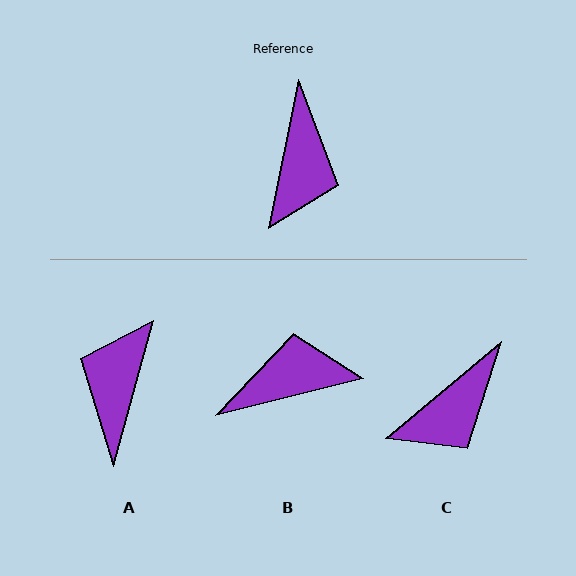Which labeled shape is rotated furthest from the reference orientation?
A, about 176 degrees away.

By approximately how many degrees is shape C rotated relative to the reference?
Approximately 39 degrees clockwise.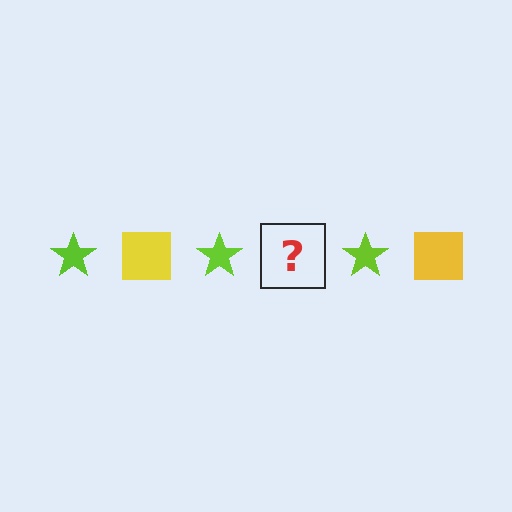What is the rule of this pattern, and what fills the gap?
The rule is that the pattern alternates between lime star and yellow square. The gap should be filled with a yellow square.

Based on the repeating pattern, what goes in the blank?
The blank should be a yellow square.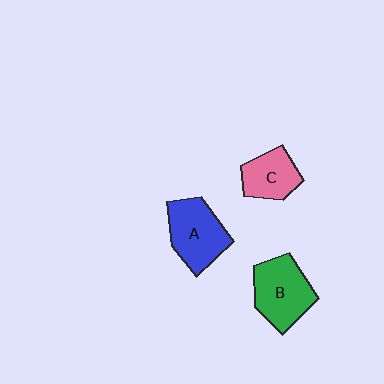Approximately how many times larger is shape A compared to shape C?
Approximately 1.4 times.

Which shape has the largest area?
Shape B (green).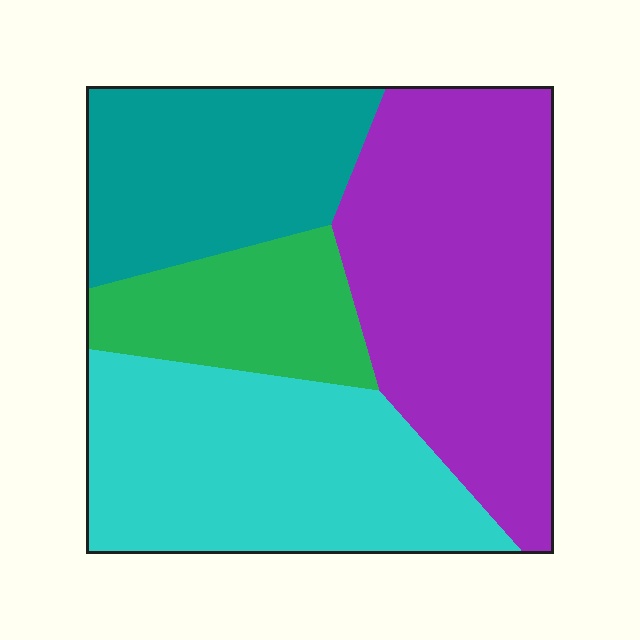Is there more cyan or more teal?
Cyan.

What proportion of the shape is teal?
Teal takes up between a sixth and a third of the shape.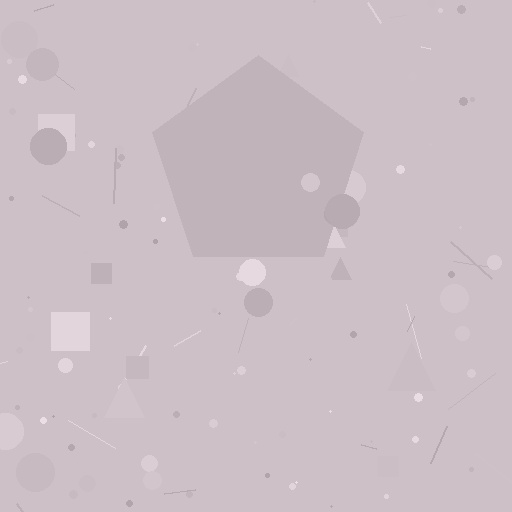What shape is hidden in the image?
A pentagon is hidden in the image.